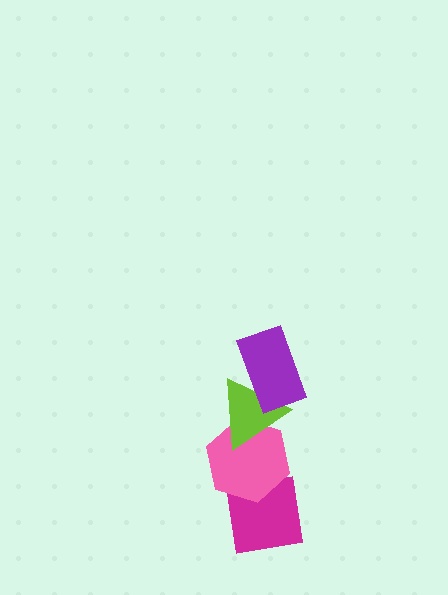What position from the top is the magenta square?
The magenta square is 4th from the top.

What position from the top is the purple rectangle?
The purple rectangle is 1st from the top.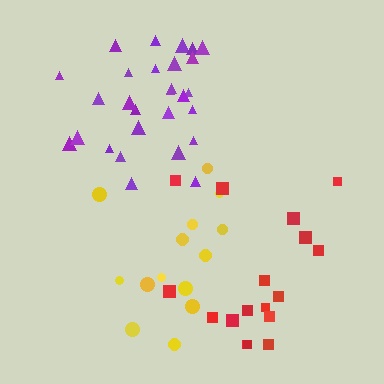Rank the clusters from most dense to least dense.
purple, red, yellow.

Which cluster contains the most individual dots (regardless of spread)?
Purple (28).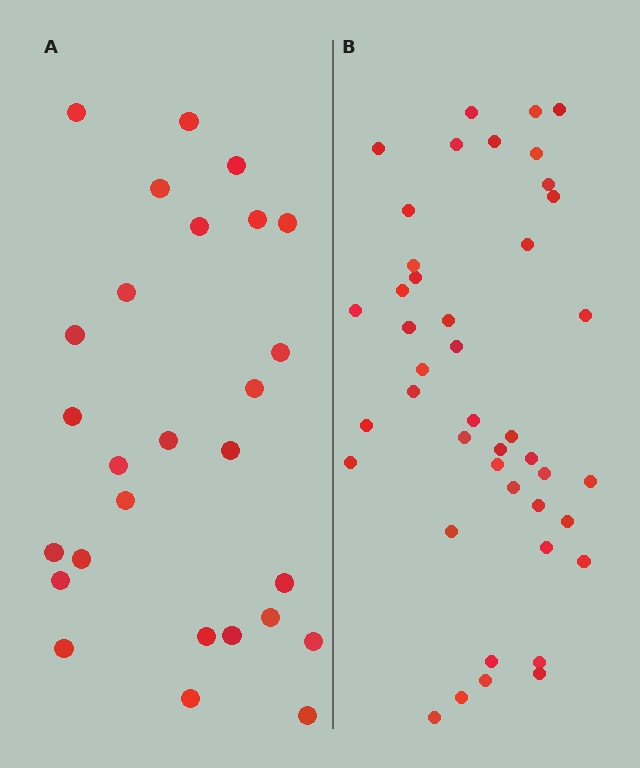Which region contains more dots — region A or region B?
Region B (the right region) has more dots.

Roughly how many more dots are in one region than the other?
Region B has approximately 15 more dots than region A.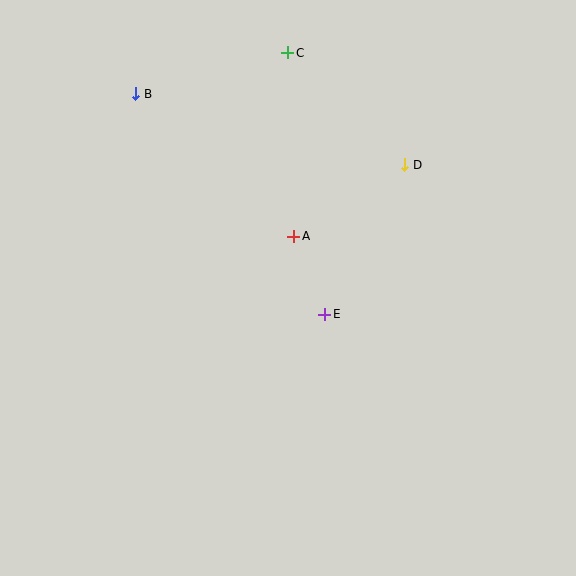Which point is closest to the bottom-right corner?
Point E is closest to the bottom-right corner.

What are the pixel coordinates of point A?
Point A is at (294, 236).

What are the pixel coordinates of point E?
Point E is at (325, 314).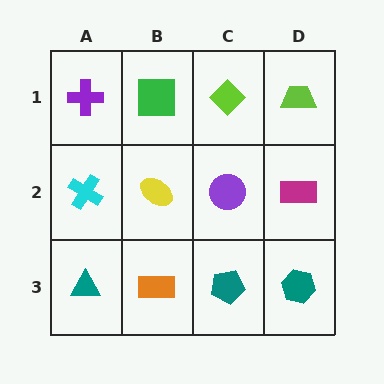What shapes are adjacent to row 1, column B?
A yellow ellipse (row 2, column B), a purple cross (row 1, column A), a lime diamond (row 1, column C).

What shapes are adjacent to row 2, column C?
A lime diamond (row 1, column C), a teal pentagon (row 3, column C), a yellow ellipse (row 2, column B), a magenta rectangle (row 2, column D).